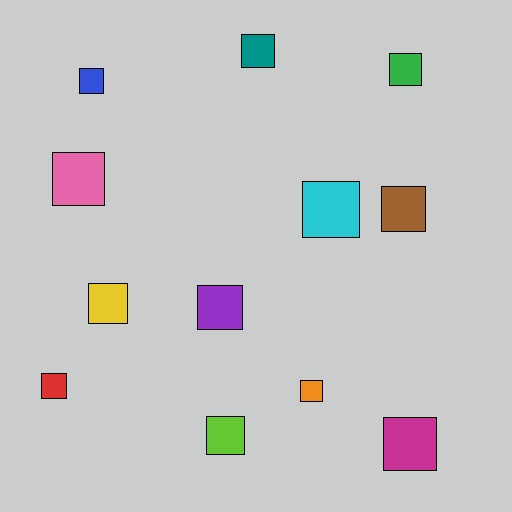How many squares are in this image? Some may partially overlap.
There are 12 squares.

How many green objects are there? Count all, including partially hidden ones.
There is 1 green object.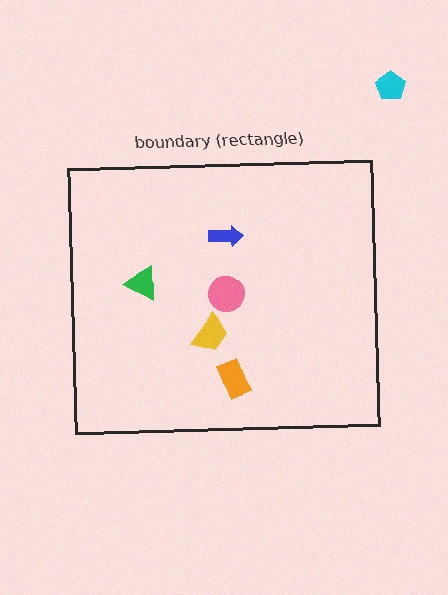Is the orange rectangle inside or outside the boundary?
Inside.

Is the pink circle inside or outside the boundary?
Inside.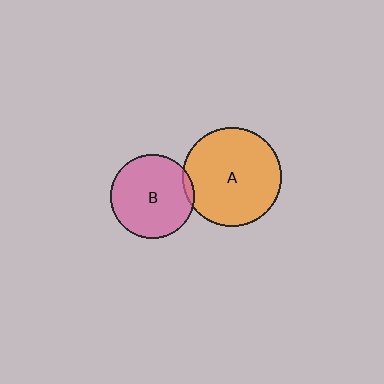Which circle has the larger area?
Circle A (orange).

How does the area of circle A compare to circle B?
Approximately 1.4 times.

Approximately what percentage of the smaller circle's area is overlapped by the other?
Approximately 5%.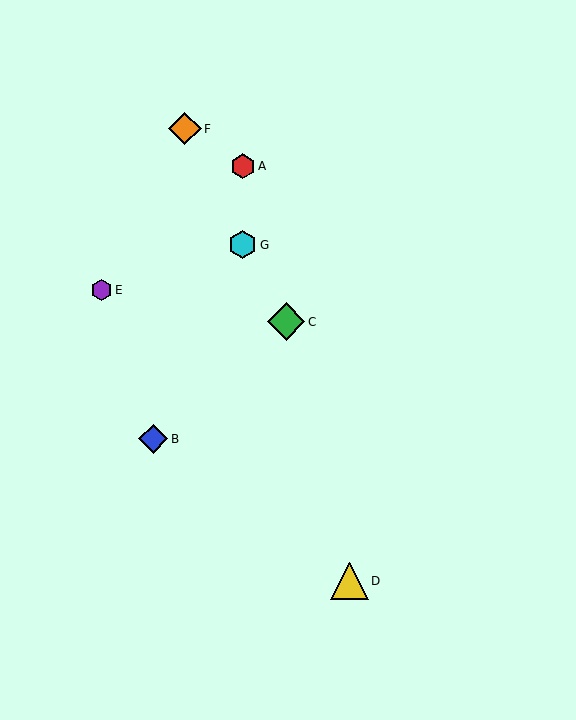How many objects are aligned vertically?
2 objects (A, G) are aligned vertically.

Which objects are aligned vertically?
Objects A, G are aligned vertically.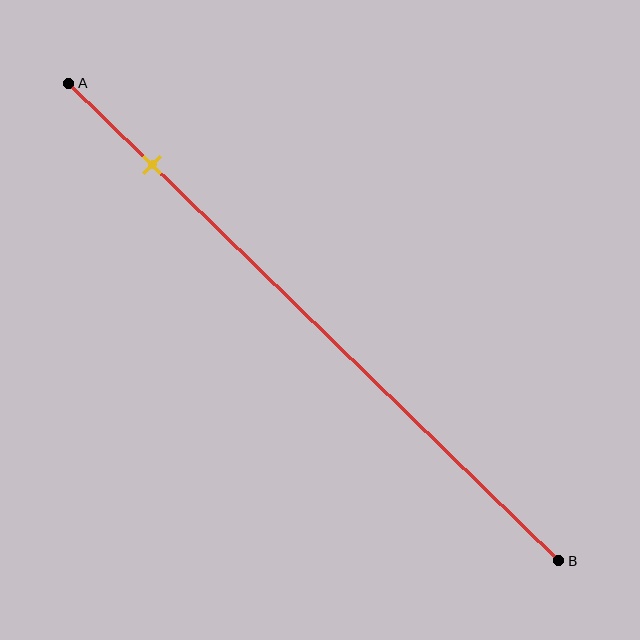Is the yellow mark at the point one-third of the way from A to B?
No, the mark is at about 15% from A, not at the 33% one-third point.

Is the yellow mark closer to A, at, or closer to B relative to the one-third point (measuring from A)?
The yellow mark is closer to point A than the one-third point of segment AB.